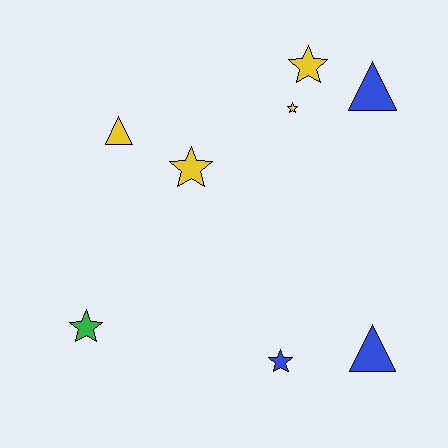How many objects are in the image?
There are 8 objects.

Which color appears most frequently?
Yellow, with 4 objects.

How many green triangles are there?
There are no green triangles.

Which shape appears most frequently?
Star, with 5 objects.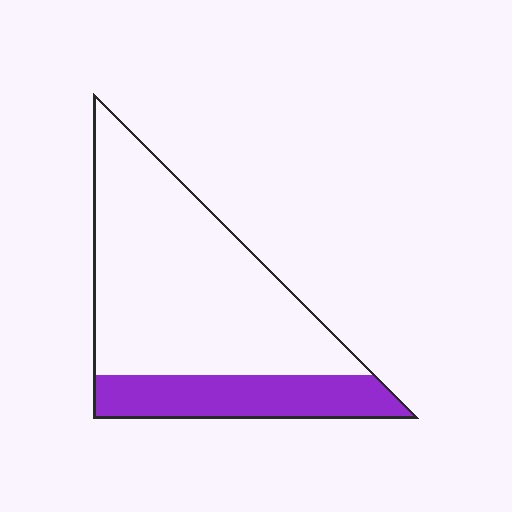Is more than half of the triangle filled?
No.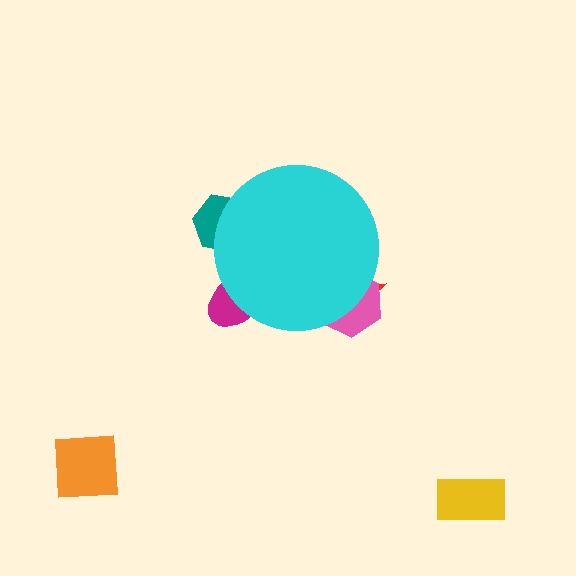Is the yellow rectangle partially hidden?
No, the yellow rectangle is fully visible.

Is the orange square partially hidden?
No, the orange square is fully visible.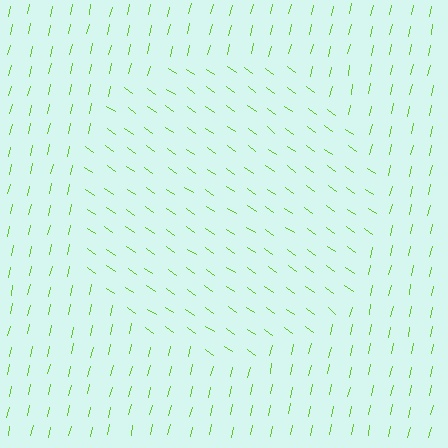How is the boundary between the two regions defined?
The boundary is defined purely by a change in line orientation (approximately 68 degrees difference). All lines are the same color and thickness.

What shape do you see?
I see a circle.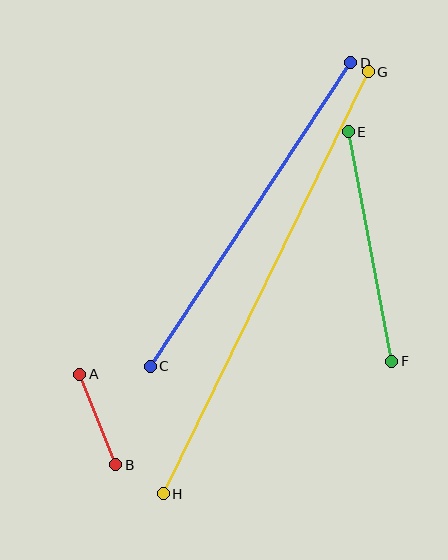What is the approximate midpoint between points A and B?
The midpoint is at approximately (98, 420) pixels.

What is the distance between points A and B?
The distance is approximately 98 pixels.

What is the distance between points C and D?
The distance is approximately 364 pixels.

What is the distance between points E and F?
The distance is approximately 234 pixels.